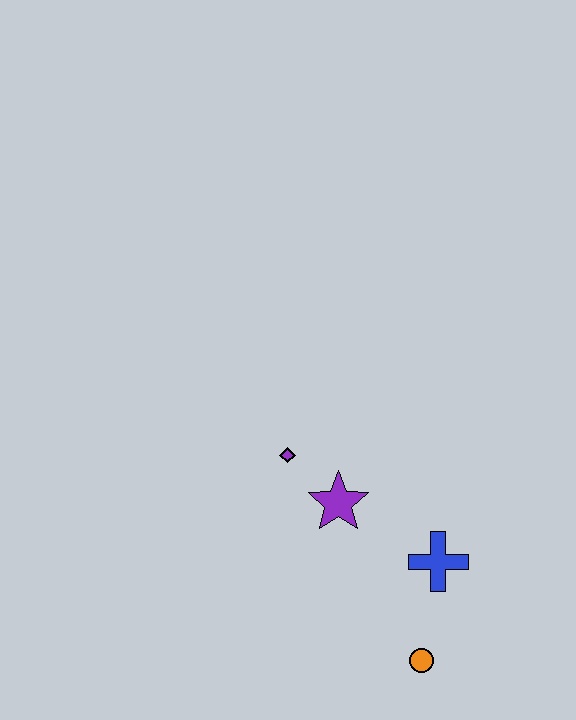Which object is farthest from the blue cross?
The purple diamond is farthest from the blue cross.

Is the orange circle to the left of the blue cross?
Yes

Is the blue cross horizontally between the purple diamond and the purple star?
No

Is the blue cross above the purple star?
No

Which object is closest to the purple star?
The purple diamond is closest to the purple star.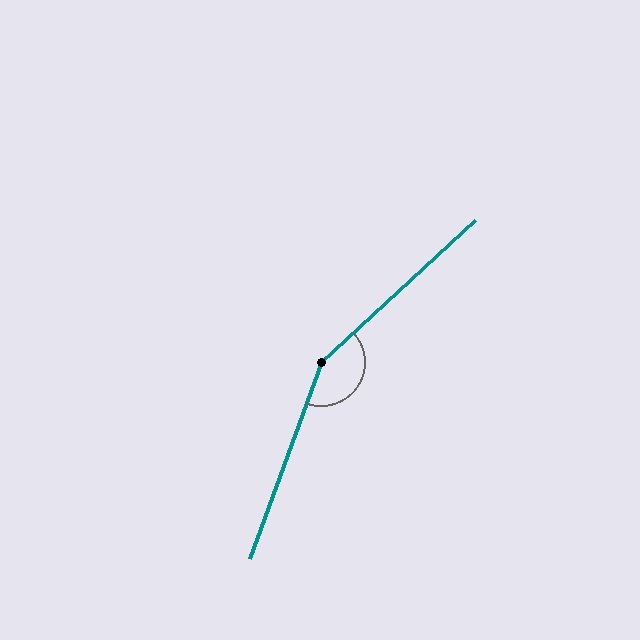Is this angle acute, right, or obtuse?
It is obtuse.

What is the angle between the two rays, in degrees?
Approximately 153 degrees.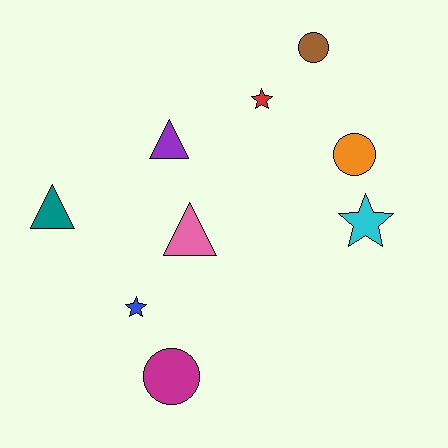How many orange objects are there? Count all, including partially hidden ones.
There is 1 orange object.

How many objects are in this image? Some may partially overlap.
There are 9 objects.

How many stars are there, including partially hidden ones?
There are 3 stars.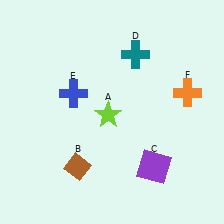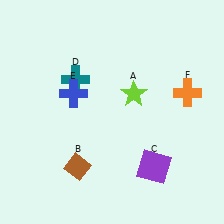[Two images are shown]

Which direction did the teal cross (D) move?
The teal cross (D) moved left.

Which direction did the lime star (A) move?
The lime star (A) moved right.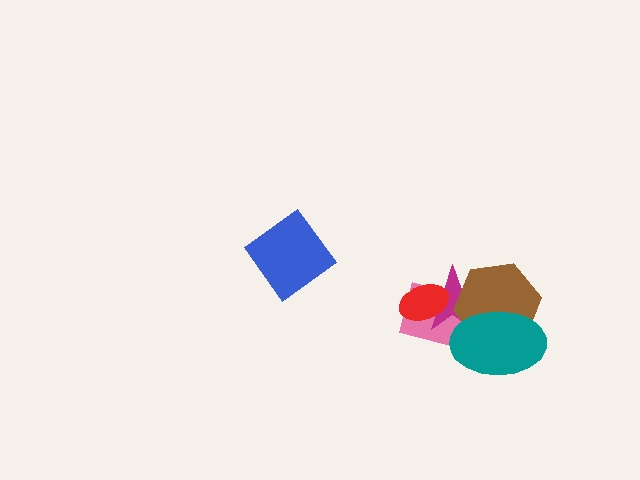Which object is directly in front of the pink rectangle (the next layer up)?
The magenta star is directly in front of the pink rectangle.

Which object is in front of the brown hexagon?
The teal ellipse is in front of the brown hexagon.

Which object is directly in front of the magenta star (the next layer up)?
The brown hexagon is directly in front of the magenta star.